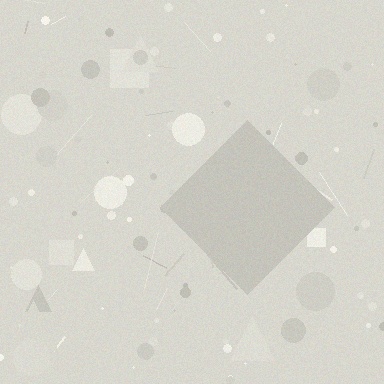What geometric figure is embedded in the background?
A diamond is embedded in the background.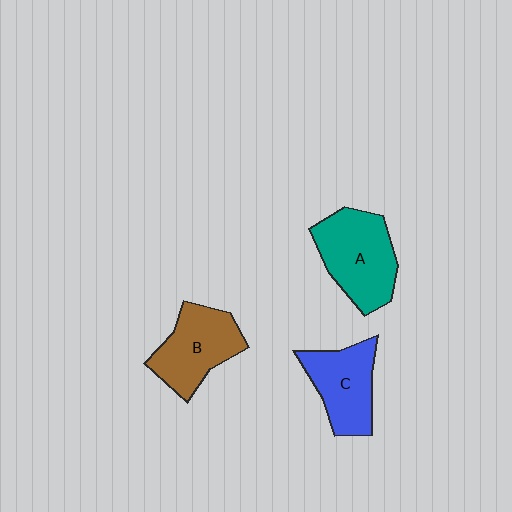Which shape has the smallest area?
Shape C (blue).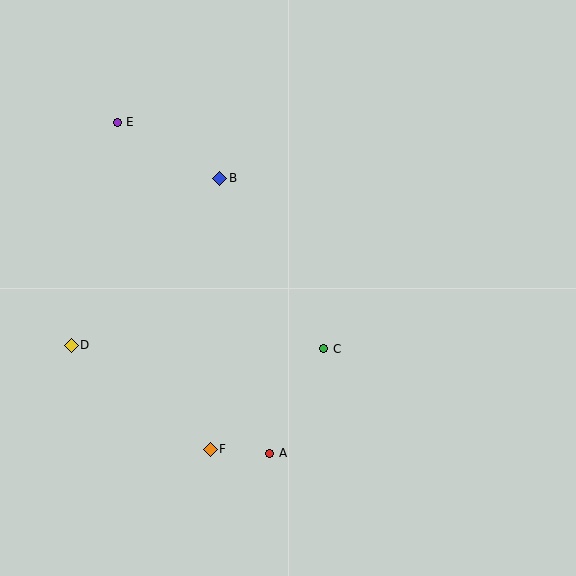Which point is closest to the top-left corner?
Point E is closest to the top-left corner.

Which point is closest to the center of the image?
Point C at (324, 349) is closest to the center.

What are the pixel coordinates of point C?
Point C is at (324, 349).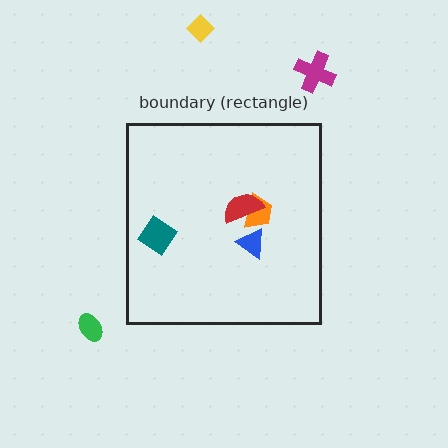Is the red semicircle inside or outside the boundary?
Inside.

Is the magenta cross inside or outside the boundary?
Outside.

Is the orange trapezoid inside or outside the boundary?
Inside.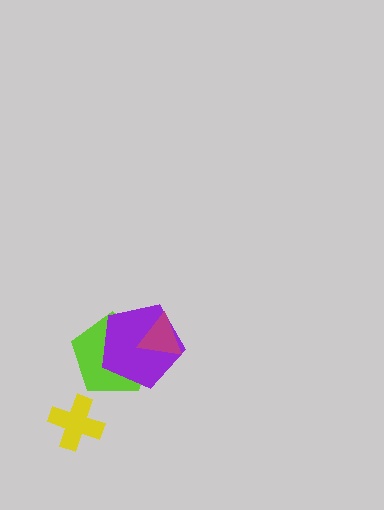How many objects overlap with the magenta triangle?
2 objects overlap with the magenta triangle.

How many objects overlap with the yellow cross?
0 objects overlap with the yellow cross.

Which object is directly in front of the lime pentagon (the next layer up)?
The purple pentagon is directly in front of the lime pentagon.